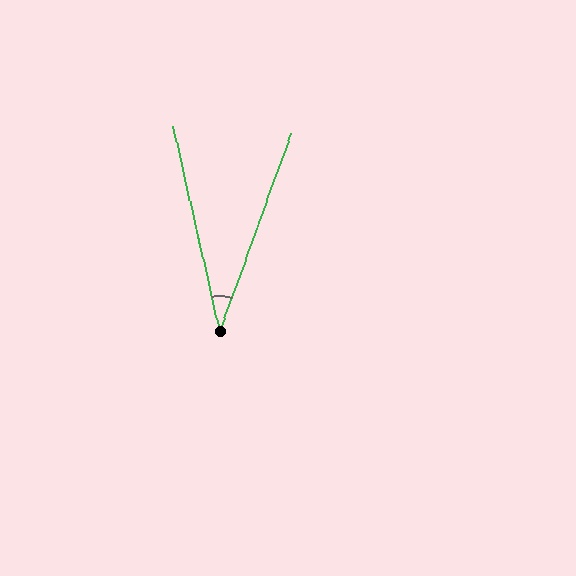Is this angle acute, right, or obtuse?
It is acute.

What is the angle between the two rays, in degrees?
Approximately 33 degrees.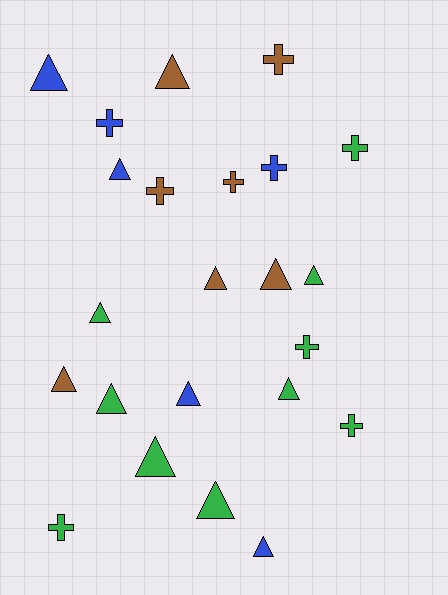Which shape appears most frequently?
Triangle, with 14 objects.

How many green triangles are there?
There are 6 green triangles.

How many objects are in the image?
There are 23 objects.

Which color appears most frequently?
Green, with 10 objects.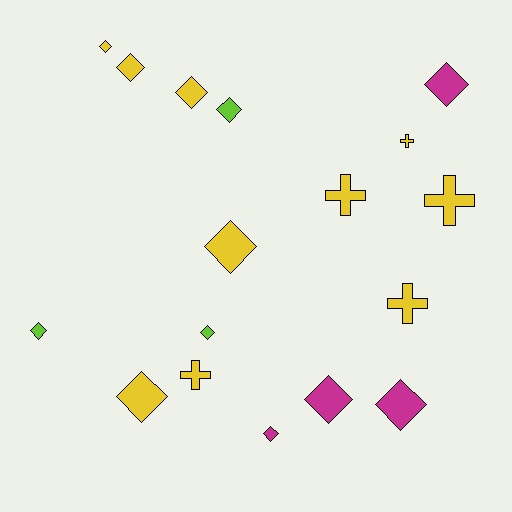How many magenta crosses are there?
There are no magenta crosses.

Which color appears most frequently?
Yellow, with 10 objects.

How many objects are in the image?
There are 17 objects.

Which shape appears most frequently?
Diamond, with 12 objects.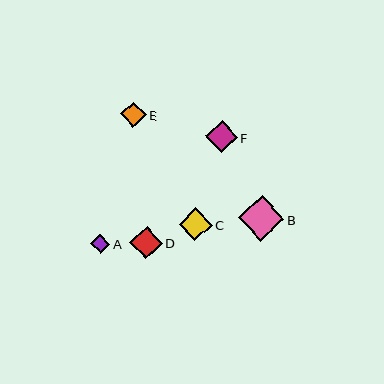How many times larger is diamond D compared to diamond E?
Diamond D is approximately 1.3 times the size of diamond E.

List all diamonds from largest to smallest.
From largest to smallest: B, C, D, F, E, A.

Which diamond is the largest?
Diamond B is the largest with a size of approximately 46 pixels.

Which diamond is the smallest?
Diamond A is the smallest with a size of approximately 20 pixels.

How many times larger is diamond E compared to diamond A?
Diamond E is approximately 1.3 times the size of diamond A.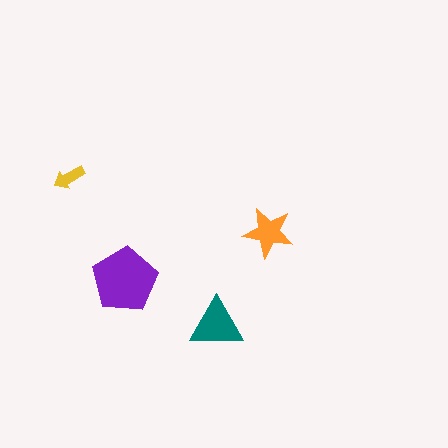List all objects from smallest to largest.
The yellow arrow, the orange star, the teal triangle, the purple pentagon.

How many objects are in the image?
There are 4 objects in the image.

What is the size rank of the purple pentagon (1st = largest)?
1st.